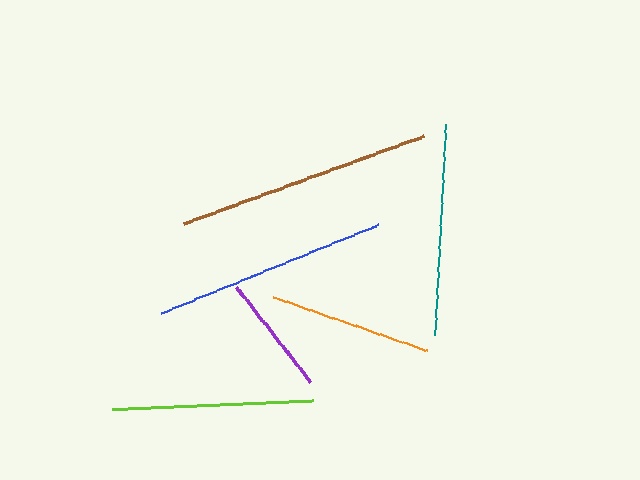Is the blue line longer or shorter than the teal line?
The blue line is longer than the teal line.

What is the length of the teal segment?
The teal segment is approximately 211 pixels long.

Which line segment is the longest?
The brown line is the longest at approximately 255 pixels.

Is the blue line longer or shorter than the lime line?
The blue line is longer than the lime line.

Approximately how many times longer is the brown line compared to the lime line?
The brown line is approximately 1.3 times the length of the lime line.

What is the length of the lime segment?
The lime segment is approximately 201 pixels long.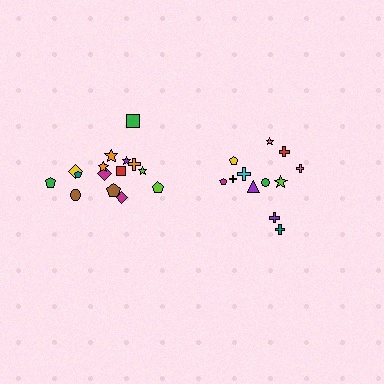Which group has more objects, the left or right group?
The left group.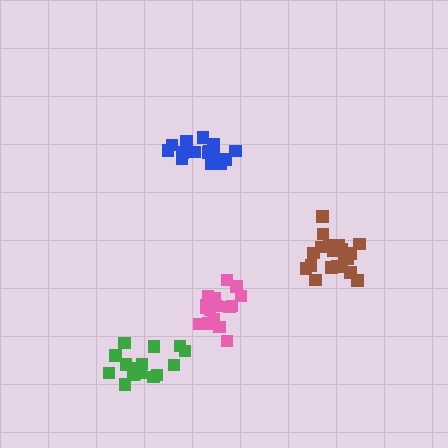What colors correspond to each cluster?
The clusters are colored: brown, pink, blue, green.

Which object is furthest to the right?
The brown cluster is rightmost.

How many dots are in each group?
Group 1: 20 dots, Group 2: 18 dots, Group 3: 17 dots, Group 4: 16 dots (71 total).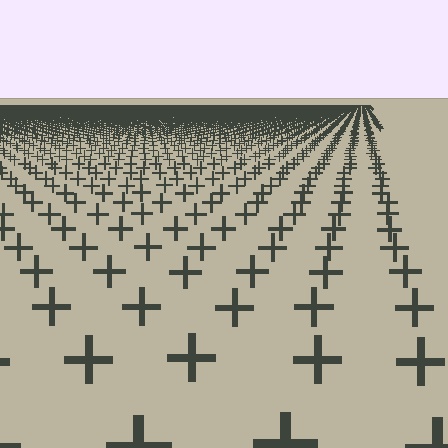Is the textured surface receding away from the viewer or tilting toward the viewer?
The surface is receding away from the viewer. Texture elements get smaller and denser toward the top.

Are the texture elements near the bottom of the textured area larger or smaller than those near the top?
Larger. Near the bottom, elements are closer to the viewer and appear at a bigger on-screen size.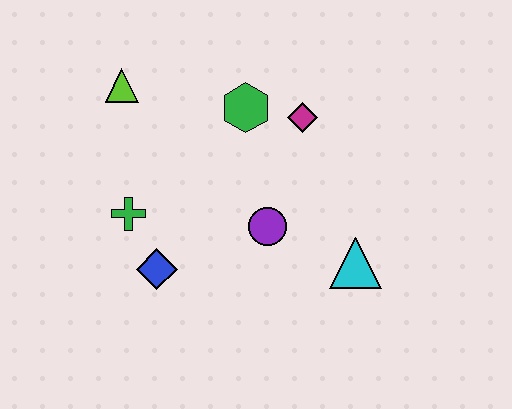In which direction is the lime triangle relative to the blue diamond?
The lime triangle is above the blue diamond.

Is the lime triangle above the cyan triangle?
Yes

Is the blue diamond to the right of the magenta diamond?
No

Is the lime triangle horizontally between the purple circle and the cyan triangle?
No